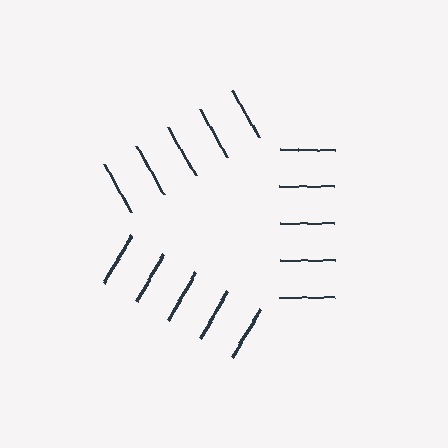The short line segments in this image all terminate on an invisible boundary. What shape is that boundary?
An illusory triangle — the line segments terminate on its edges but no continuous stroke is drawn.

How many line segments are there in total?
15 — 5 along each of the 3 edges.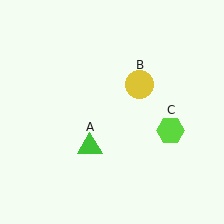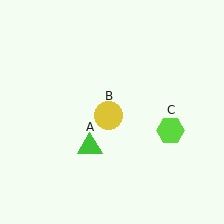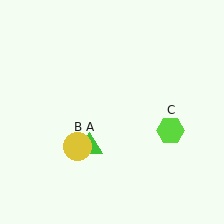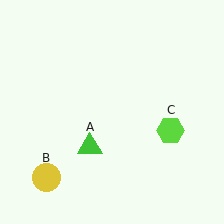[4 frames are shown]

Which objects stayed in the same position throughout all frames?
Green triangle (object A) and lime hexagon (object C) remained stationary.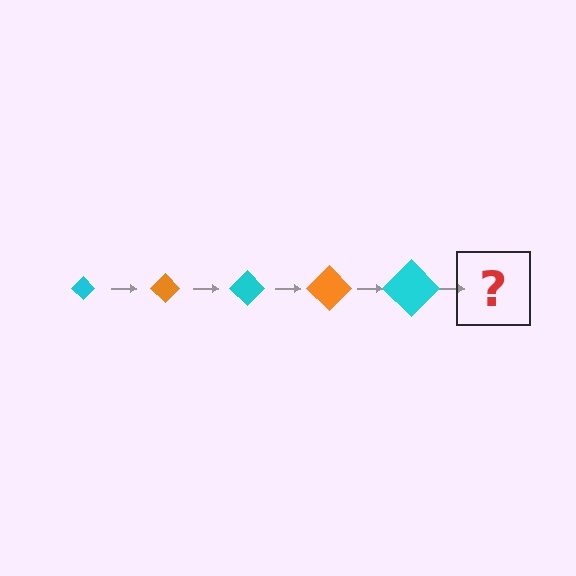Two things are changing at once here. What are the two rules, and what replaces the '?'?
The two rules are that the diamond grows larger each step and the color cycles through cyan and orange. The '?' should be an orange diamond, larger than the previous one.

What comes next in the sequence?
The next element should be an orange diamond, larger than the previous one.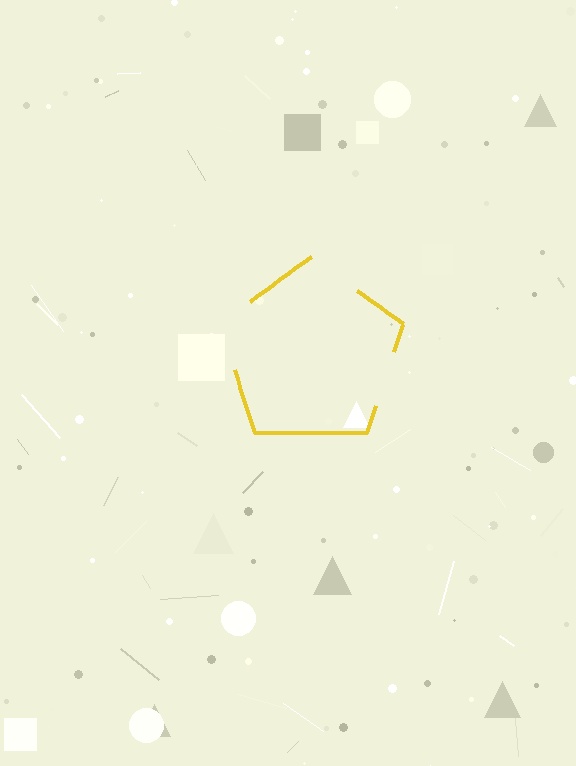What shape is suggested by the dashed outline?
The dashed outline suggests a pentagon.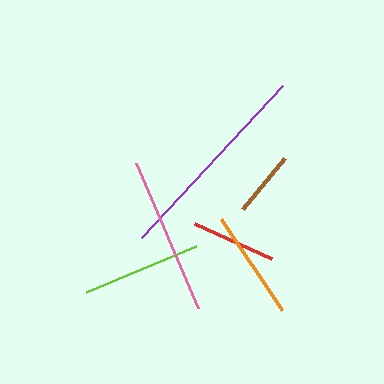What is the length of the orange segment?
The orange segment is approximately 110 pixels long.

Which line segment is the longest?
The purple line is the longest at approximately 208 pixels.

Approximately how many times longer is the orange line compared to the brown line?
The orange line is approximately 1.7 times the length of the brown line.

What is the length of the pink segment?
The pink segment is approximately 158 pixels long.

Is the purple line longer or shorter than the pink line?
The purple line is longer than the pink line.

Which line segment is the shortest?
The brown line is the shortest at approximately 66 pixels.